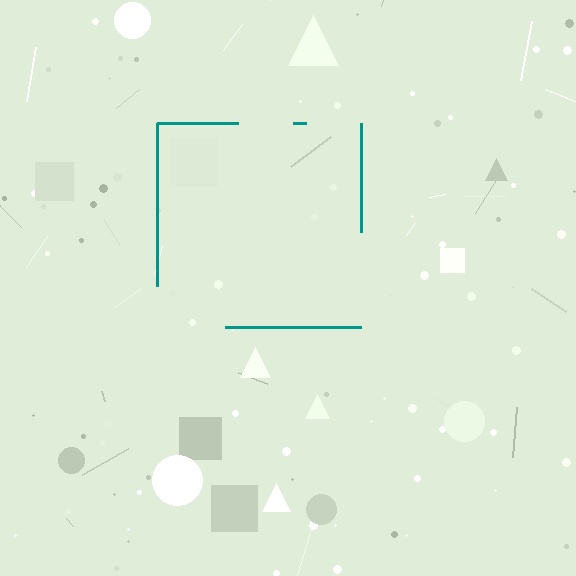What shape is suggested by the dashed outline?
The dashed outline suggests a square.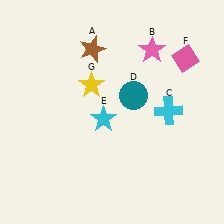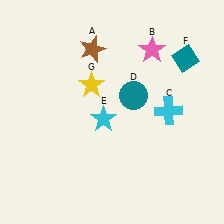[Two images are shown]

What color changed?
The diamond (F) changed from pink in Image 1 to teal in Image 2.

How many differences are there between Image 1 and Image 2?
There is 1 difference between the two images.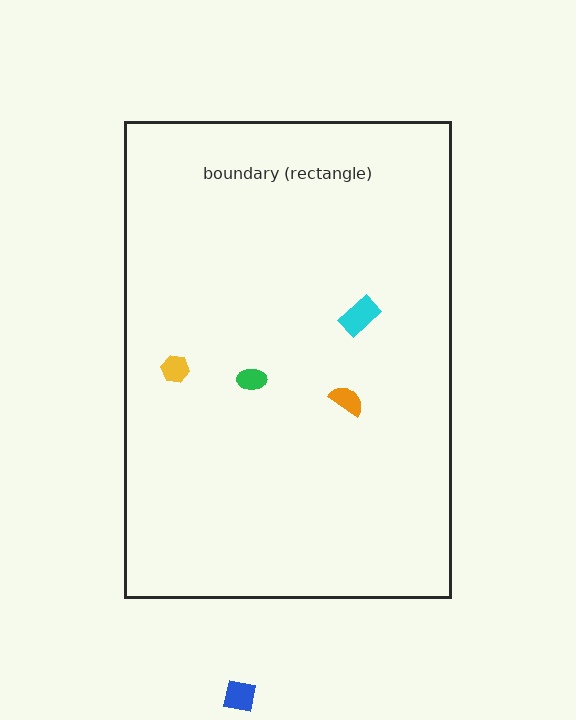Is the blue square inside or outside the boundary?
Outside.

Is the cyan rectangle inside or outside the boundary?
Inside.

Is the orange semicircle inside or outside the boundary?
Inside.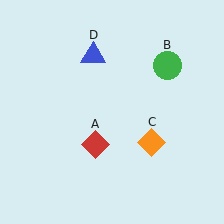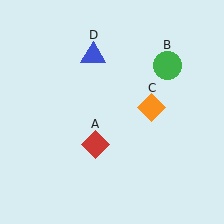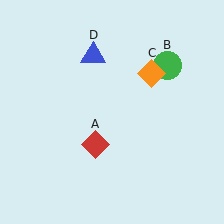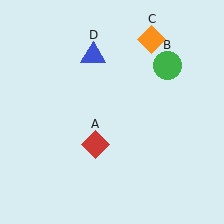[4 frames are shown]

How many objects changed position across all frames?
1 object changed position: orange diamond (object C).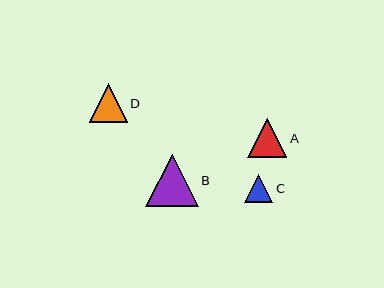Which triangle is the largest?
Triangle B is the largest with a size of approximately 53 pixels.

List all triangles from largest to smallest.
From largest to smallest: B, A, D, C.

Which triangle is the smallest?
Triangle C is the smallest with a size of approximately 28 pixels.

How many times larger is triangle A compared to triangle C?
Triangle A is approximately 1.4 times the size of triangle C.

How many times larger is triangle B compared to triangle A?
Triangle B is approximately 1.4 times the size of triangle A.